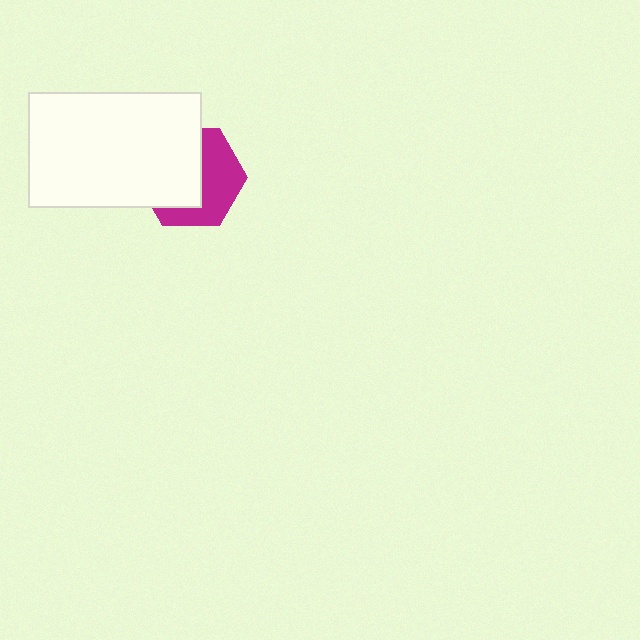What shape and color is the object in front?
The object in front is a white rectangle.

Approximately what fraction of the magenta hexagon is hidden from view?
Roughly 53% of the magenta hexagon is hidden behind the white rectangle.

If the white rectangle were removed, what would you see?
You would see the complete magenta hexagon.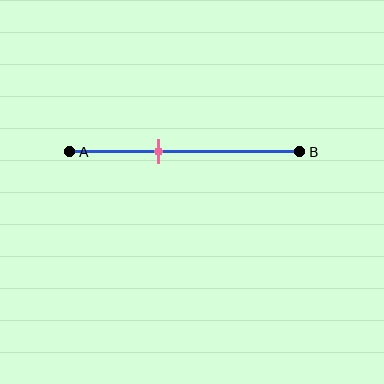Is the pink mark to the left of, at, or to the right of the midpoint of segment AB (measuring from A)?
The pink mark is to the left of the midpoint of segment AB.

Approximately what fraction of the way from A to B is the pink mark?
The pink mark is approximately 40% of the way from A to B.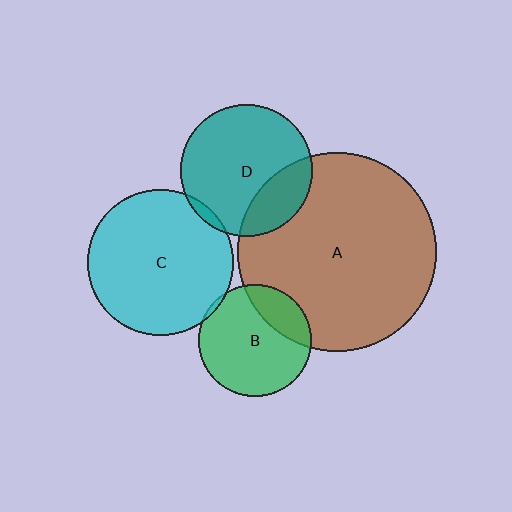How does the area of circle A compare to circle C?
Approximately 1.9 times.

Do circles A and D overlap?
Yes.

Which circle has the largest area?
Circle A (brown).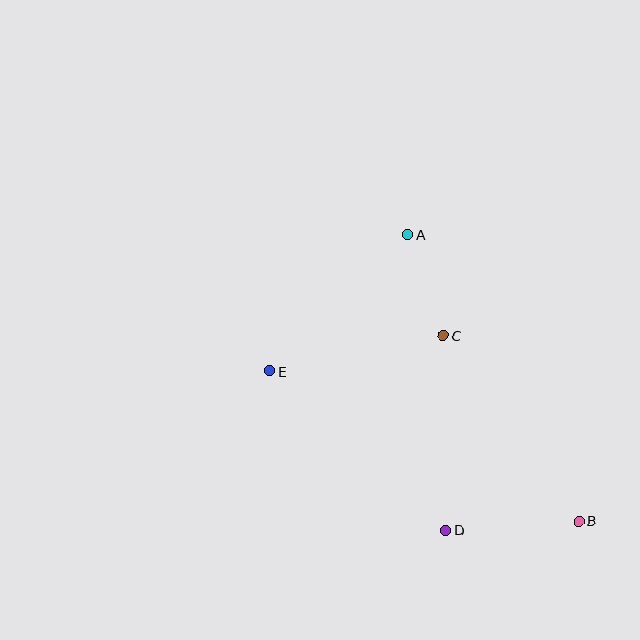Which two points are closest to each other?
Points A and C are closest to each other.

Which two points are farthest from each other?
Points B and E are farthest from each other.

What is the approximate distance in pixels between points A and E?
The distance between A and E is approximately 194 pixels.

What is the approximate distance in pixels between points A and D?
The distance between A and D is approximately 298 pixels.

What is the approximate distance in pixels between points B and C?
The distance between B and C is approximately 230 pixels.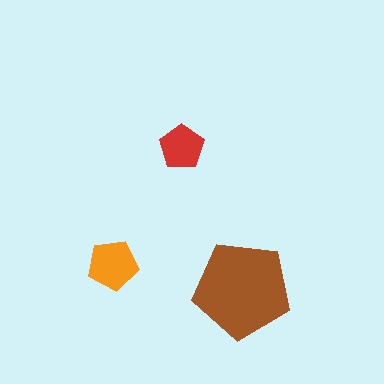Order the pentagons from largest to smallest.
the brown one, the orange one, the red one.